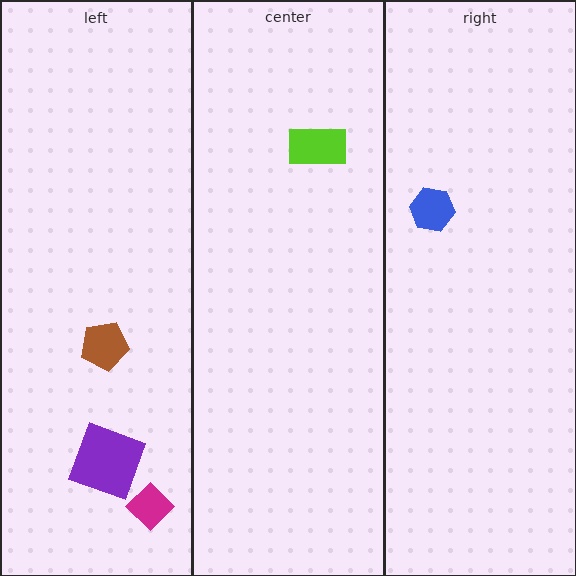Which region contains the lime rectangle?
The center region.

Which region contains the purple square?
The left region.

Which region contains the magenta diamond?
The left region.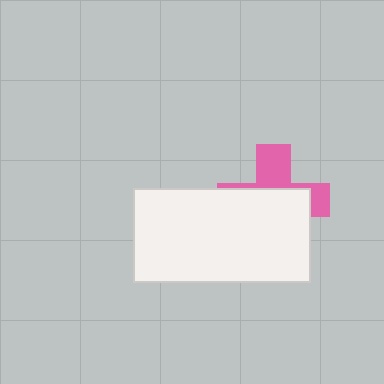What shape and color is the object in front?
The object in front is a white rectangle.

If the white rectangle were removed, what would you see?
You would see the complete pink cross.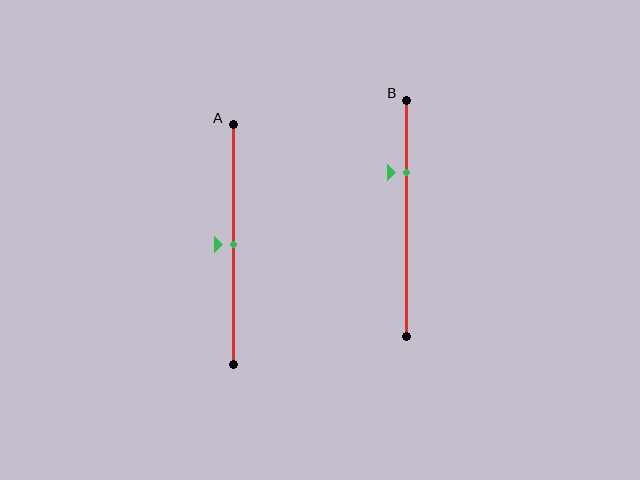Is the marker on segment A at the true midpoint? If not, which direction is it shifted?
Yes, the marker on segment A is at the true midpoint.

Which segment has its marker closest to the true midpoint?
Segment A has its marker closest to the true midpoint.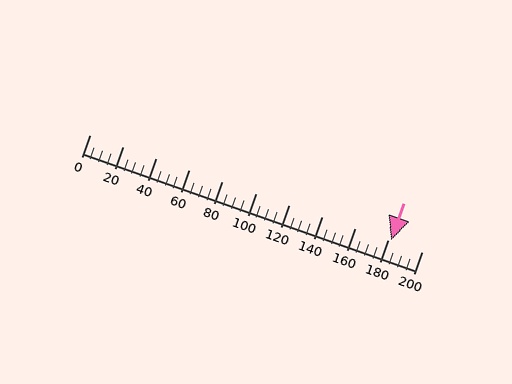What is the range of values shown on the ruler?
The ruler shows values from 0 to 200.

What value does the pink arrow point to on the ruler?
The pink arrow points to approximately 181.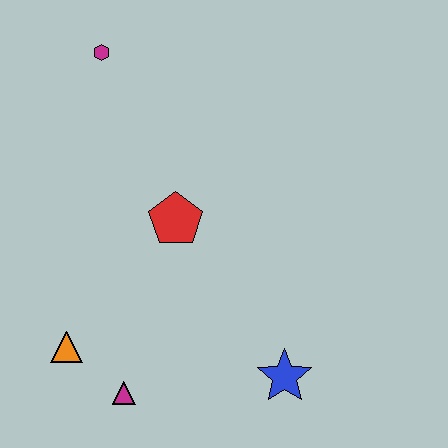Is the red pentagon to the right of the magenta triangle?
Yes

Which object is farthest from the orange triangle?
The magenta hexagon is farthest from the orange triangle.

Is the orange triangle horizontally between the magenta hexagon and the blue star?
No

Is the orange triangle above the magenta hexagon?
No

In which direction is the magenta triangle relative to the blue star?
The magenta triangle is to the left of the blue star.